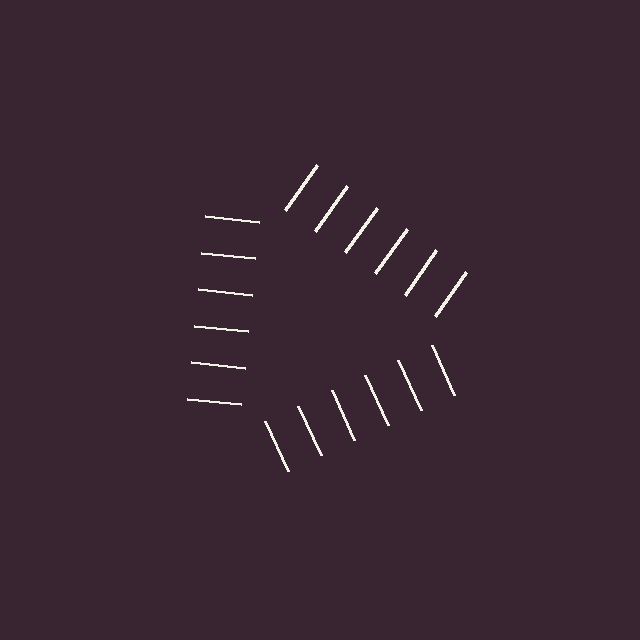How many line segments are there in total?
18 — 6 along each of the 3 edges.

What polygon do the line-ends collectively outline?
An illusory triangle — the line segments terminate on its edges but no continuous stroke is drawn.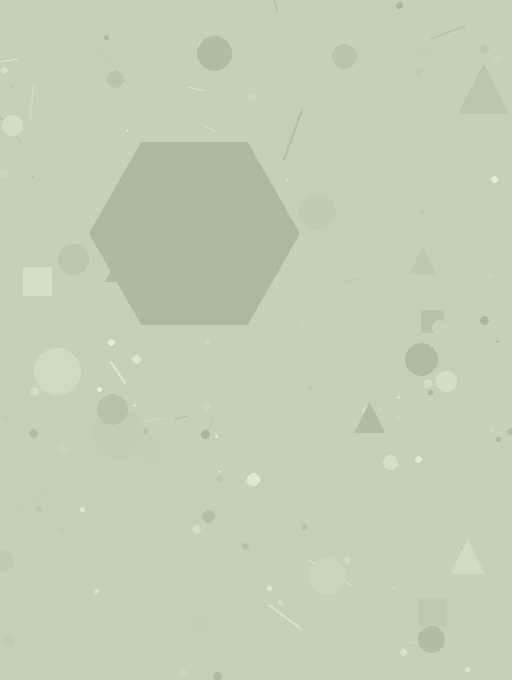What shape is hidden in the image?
A hexagon is hidden in the image.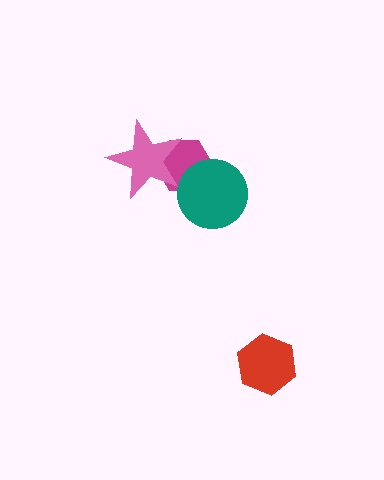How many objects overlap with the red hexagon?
0 objects overlap with the red hexagon.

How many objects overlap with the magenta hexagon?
2 objects overlap with the magenta hexagon.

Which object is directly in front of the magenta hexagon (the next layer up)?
The pink star is directly in front of the magenta hexagon.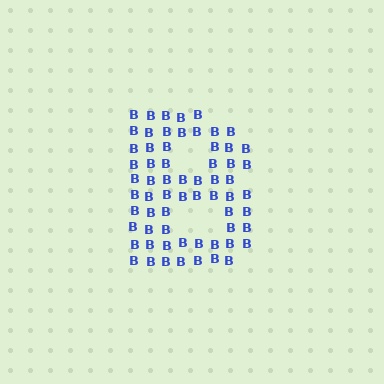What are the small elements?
The small elements are letter B's.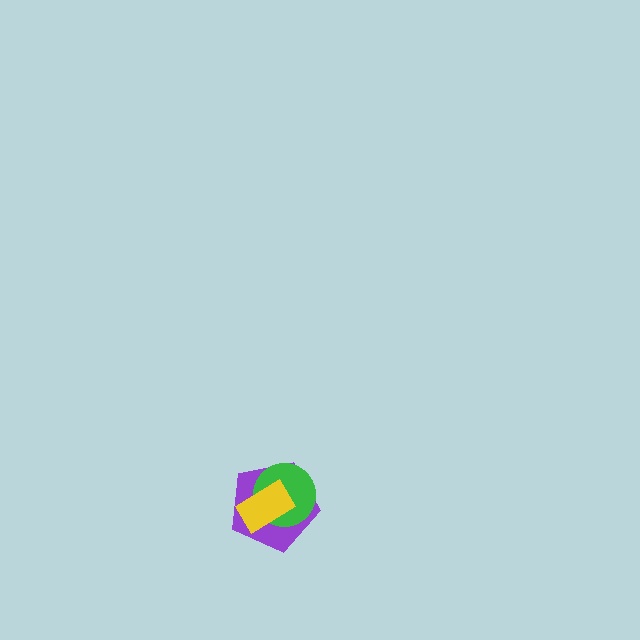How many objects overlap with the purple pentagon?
2 objects overlap with the purple pentagon.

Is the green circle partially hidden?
Yes, it is partially covered by another shape.